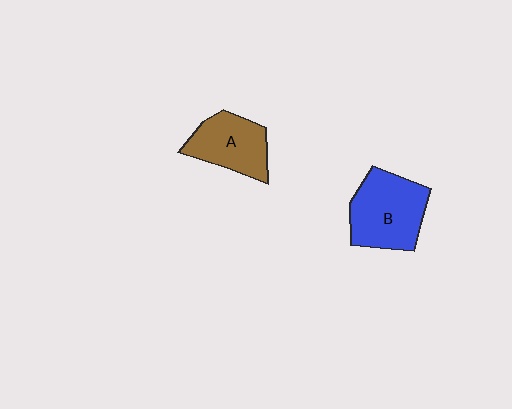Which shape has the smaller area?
Shape A (brown).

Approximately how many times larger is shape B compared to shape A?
Approximately 1.3 times.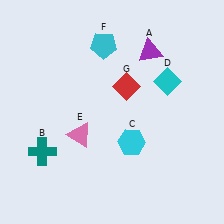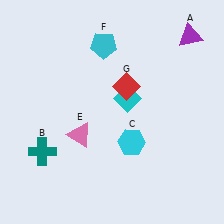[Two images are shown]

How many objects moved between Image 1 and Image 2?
2 objects moved between the two images.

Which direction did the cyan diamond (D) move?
The cyan diamond (D) moved left.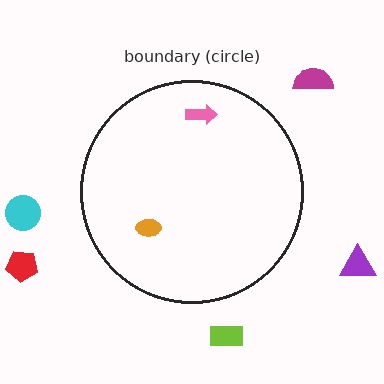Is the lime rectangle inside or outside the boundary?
Outside.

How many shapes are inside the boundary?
2 inside, 5 outside.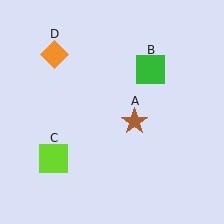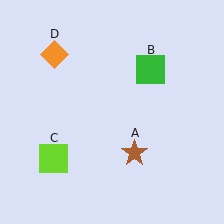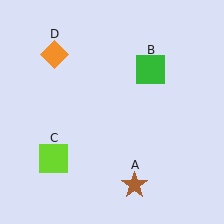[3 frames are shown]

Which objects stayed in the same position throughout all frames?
Green square (object B) and lime square (object C) and orange diamond (object D) remained stationary.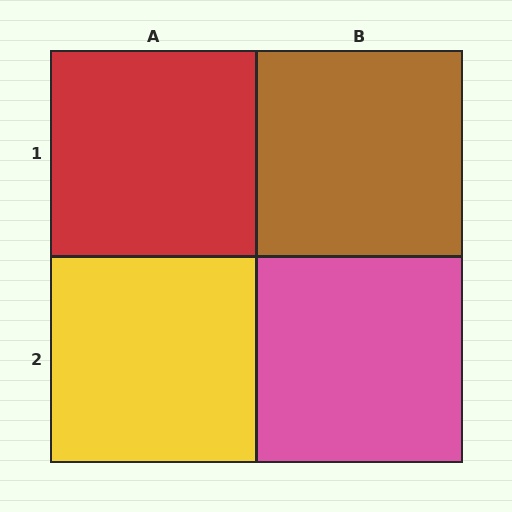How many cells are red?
1 cell is red.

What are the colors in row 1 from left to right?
Red, brown.